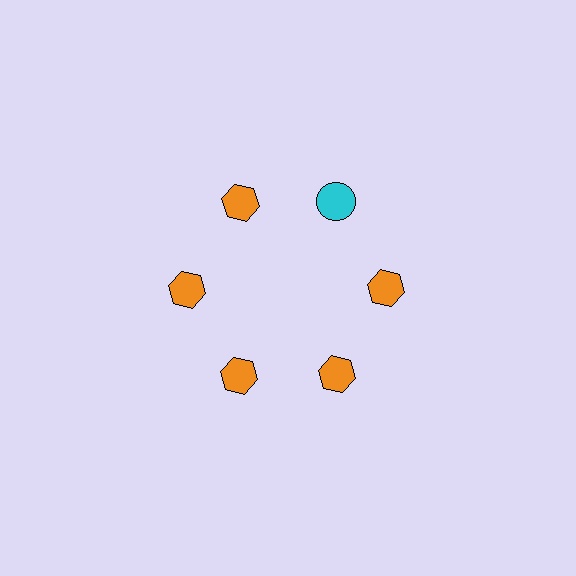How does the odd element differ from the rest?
It differs in both color (cyan instead of orange) and shape (circle instead of hexagon).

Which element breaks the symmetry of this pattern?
The cyan circle at roughly the 1 o'clock position breaks the symmetry. All other shapes are orange hexagons.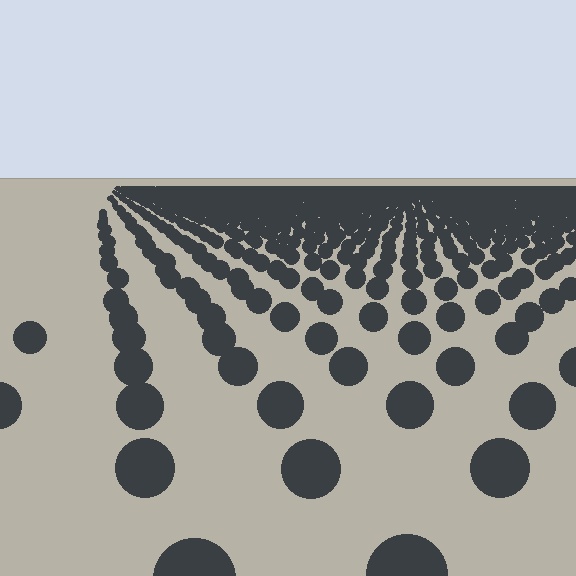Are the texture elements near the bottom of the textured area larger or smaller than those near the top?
Larger. Near the bottom, elements are closer to the viewer and appear at a bigger on-screen size.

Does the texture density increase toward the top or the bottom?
Density increases toward the top.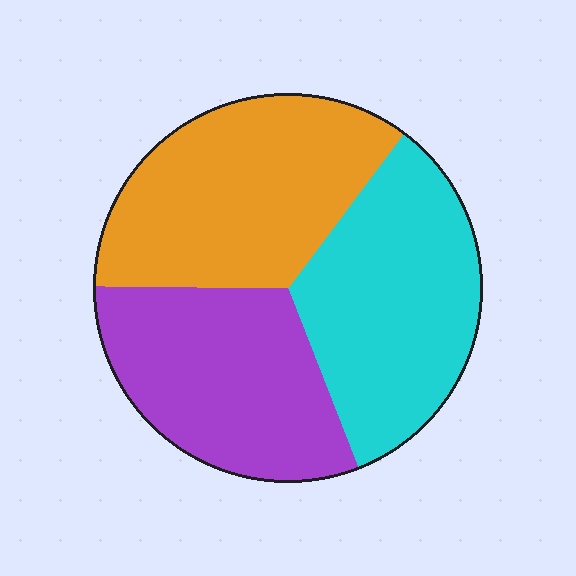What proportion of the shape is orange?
Orange covers around 35% of the shape.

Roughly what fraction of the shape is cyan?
Cyan covers about 35% of the shape.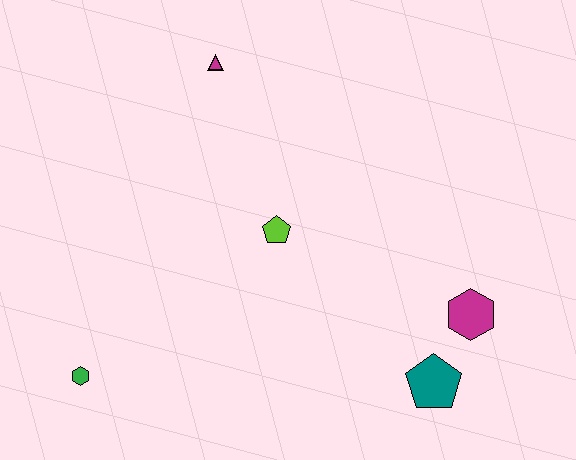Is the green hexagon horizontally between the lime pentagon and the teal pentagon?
No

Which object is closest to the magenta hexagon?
The teal pentagon is closest to the magenta hexagon.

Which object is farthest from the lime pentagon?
The green hexagon is farthest from the lime pentagon.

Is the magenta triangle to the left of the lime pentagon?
Yes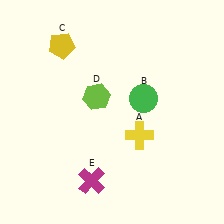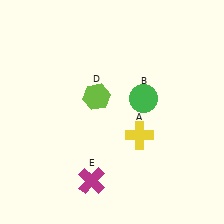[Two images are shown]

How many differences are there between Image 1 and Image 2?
There is 1 difference between the two images.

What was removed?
The yellow pentagon (C) was removed in Image 2.